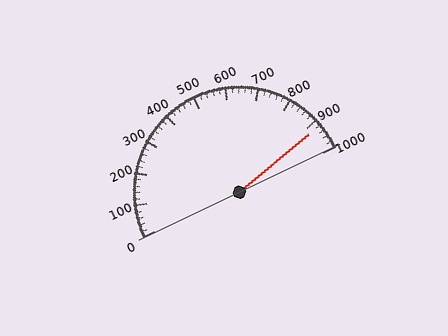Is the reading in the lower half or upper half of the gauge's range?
The reading is in the upper half of the range (0 to 1000).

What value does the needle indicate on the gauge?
The needle indicates approximately 920.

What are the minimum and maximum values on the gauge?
The gauge ranges from 0 to 1000.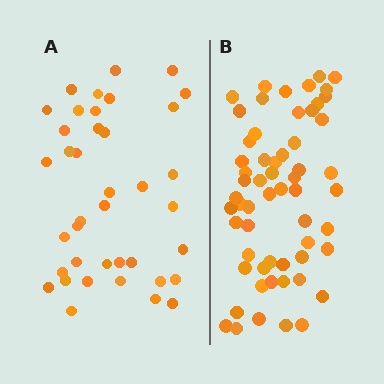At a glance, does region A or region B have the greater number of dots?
Region B (the right region) has more dots.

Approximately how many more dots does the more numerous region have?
Region B has approximately 20 more dots than region A.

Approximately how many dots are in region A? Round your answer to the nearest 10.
About 40 dots. (The exact count is 39, which rounds to 40.)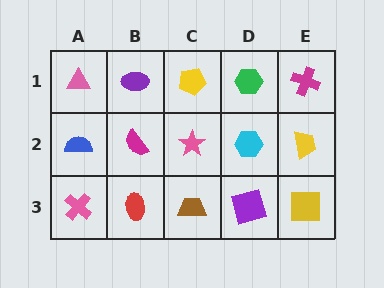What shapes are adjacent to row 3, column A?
A blue semicircle (row 2, column A), a red ellipse (row 3, column B).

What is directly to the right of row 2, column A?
A magenta semicircle.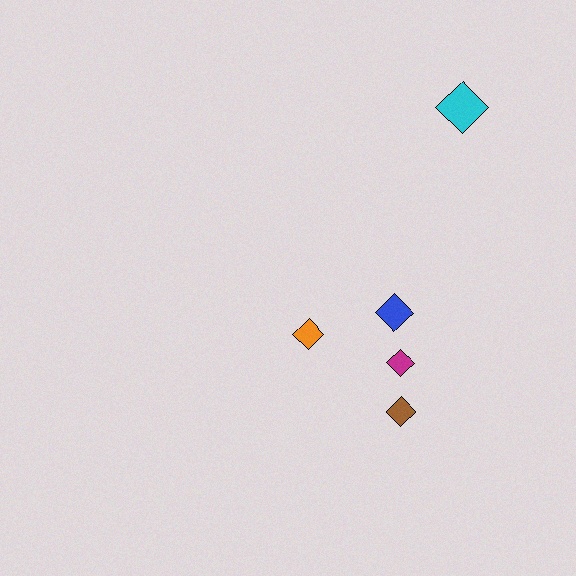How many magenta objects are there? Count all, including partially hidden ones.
There is 1 magenta object.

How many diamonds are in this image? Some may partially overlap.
There are 5 diamonds.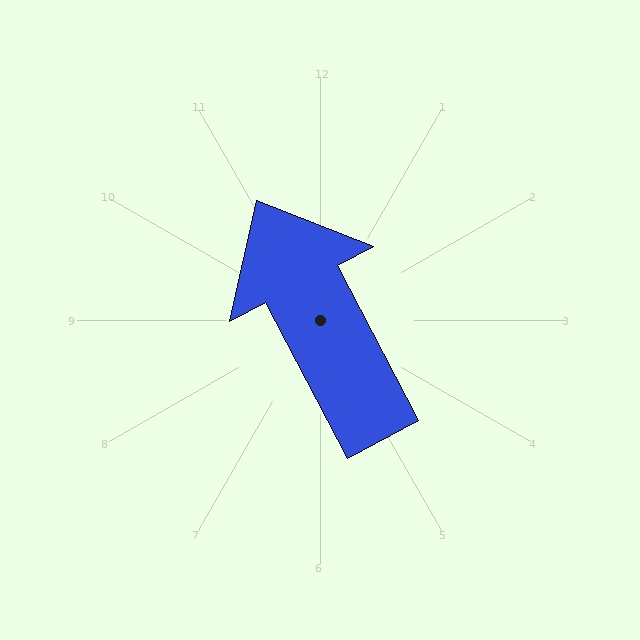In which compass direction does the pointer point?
Northwest.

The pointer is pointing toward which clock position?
Roughly 11 o'clock.